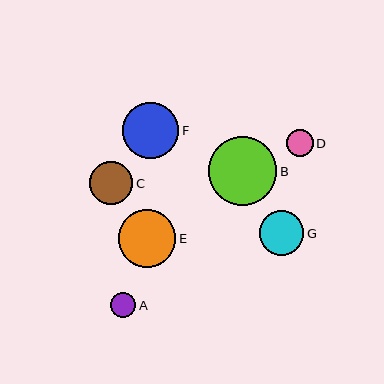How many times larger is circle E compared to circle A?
Circle E is approximately 2.3 times the size of circle A.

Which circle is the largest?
Circle B is the largest with a size of approximately 69 pixels.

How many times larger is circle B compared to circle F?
Circle B is approximately 1.2 times the size of circle F.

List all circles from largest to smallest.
From largest to smallest: B, E, F, G, C, D, A.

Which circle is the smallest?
Circle A is the smallest with a size of approximately 25 pixels.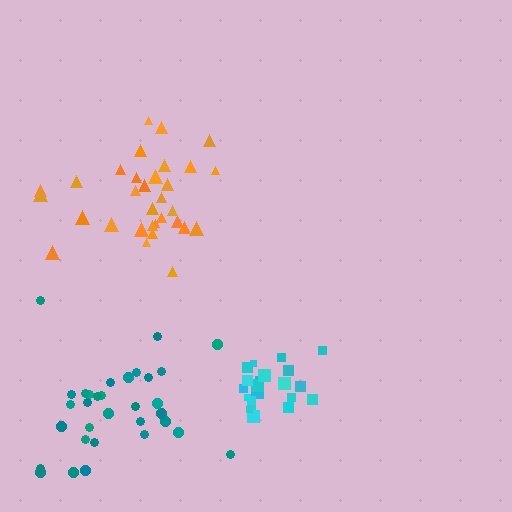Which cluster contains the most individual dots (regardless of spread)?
Orange (32).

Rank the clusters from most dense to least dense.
cyan, orange, teal.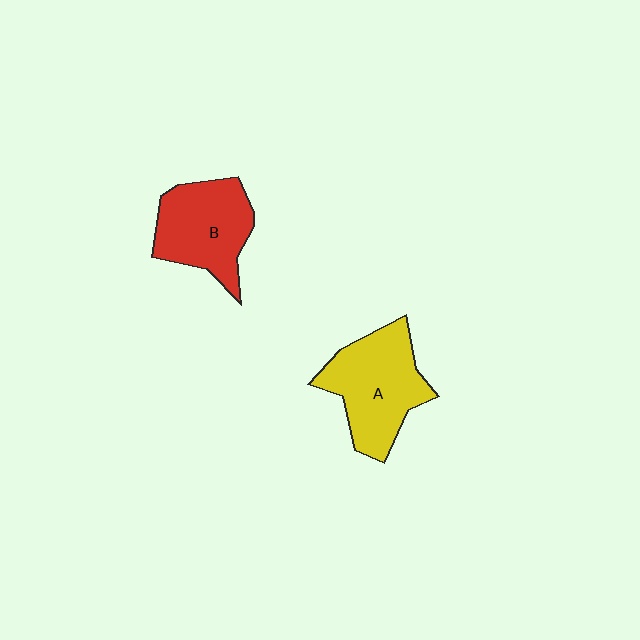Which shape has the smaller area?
Shape B (red).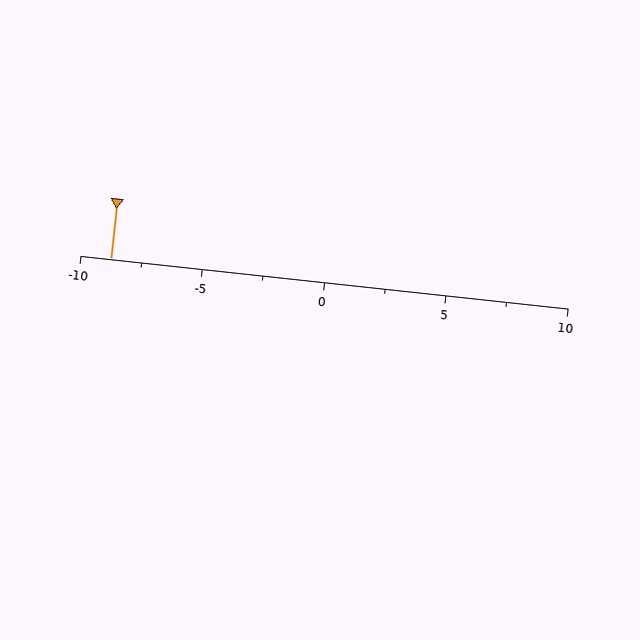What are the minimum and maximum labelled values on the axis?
The axis runs from -10 to 10.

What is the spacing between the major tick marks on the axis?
The major ticks are spaced 5 apart.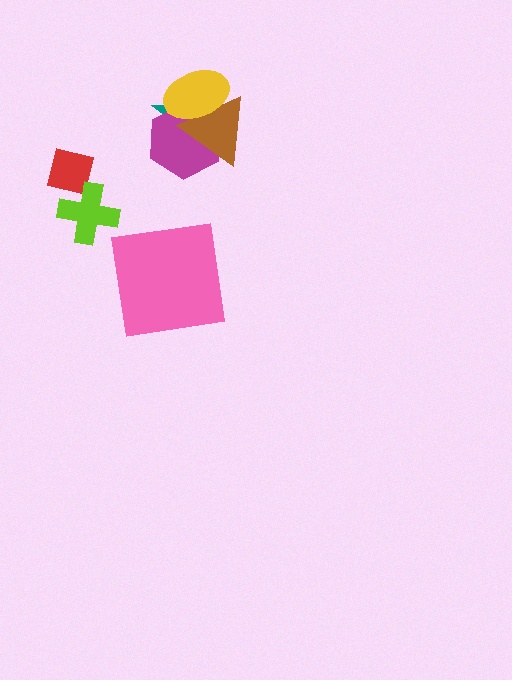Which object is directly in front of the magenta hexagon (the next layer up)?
The brown triangle is directly in front of the magenta hexagon.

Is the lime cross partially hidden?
No, no other shape covers it.